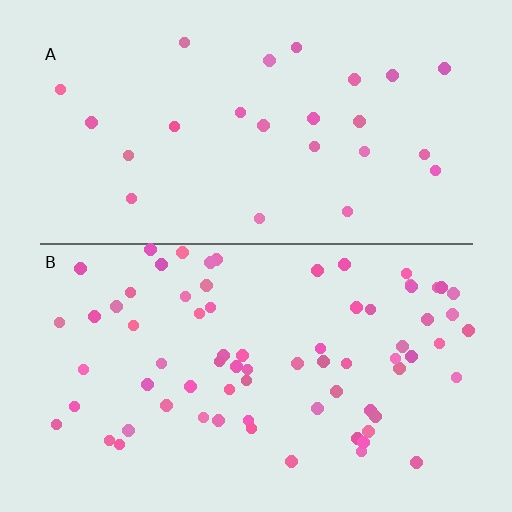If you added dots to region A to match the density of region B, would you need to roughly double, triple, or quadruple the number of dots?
Approximately triple.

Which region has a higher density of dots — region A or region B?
B (the bottom).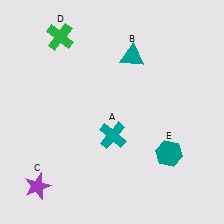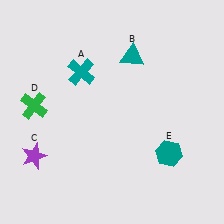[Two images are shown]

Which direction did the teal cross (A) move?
The teal cross (A) moved up.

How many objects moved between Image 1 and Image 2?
3 objects moved between the two images.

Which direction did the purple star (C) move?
The purple star (C) moved up.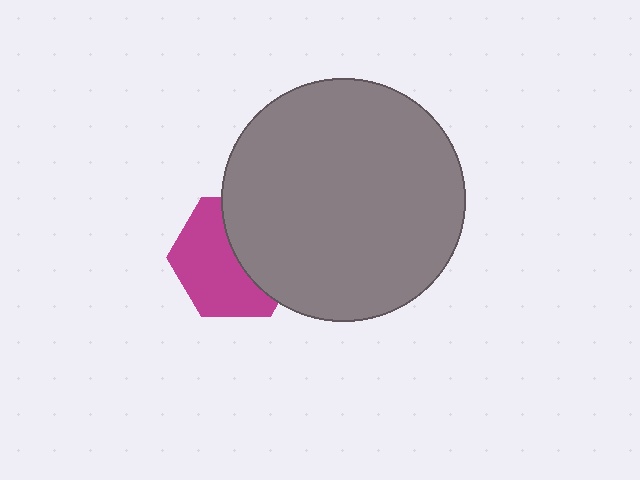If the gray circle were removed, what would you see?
You would see the complete magenta hexagon.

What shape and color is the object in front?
The object in front is a gray circle.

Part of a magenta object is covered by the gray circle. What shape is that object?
It is a hexagon.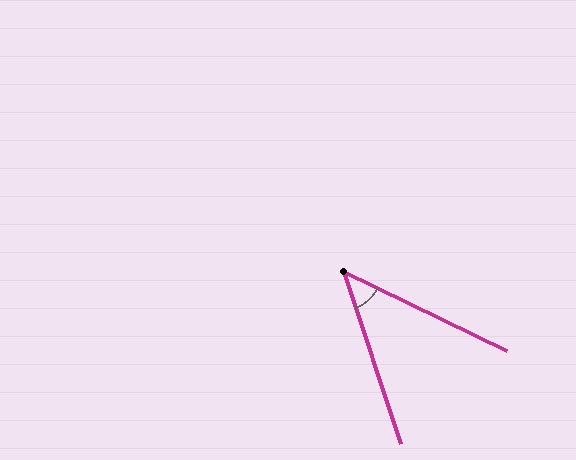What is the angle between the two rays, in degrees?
Approximately 46 degrees.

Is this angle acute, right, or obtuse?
It is acute.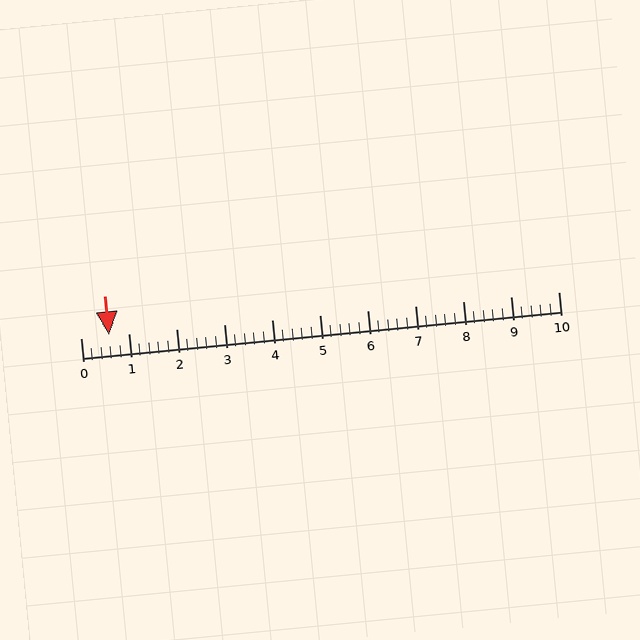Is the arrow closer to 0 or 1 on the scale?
The arrow is closer to 1.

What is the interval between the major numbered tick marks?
The major tick marks are spaced 1 units apart.